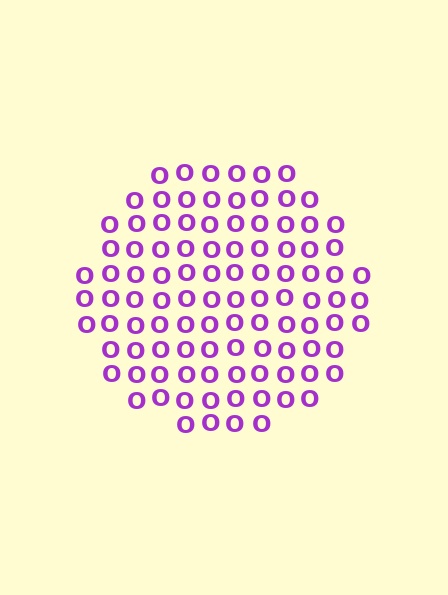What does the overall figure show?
The overall figure shows a circle.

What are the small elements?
The small elements are letter O's.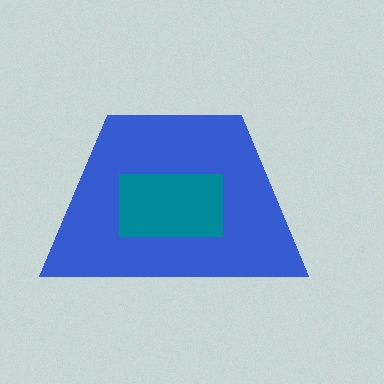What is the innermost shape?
The teal rectangle.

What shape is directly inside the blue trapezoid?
The teal rectangle.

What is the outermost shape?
The blue trapezoid.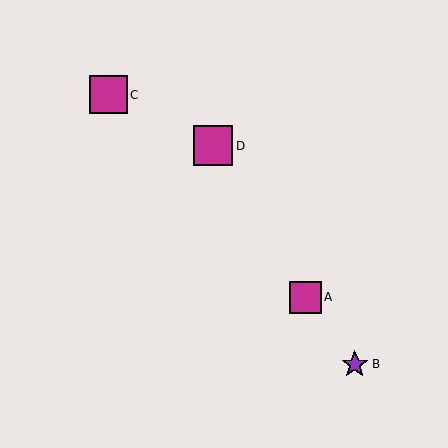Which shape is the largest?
The magenta square (labeled D) is the largest.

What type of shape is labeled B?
Shape B is a purple star.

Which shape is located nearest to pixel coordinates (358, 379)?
The purple star (labeled B) at (355, 364) is nearest to that location.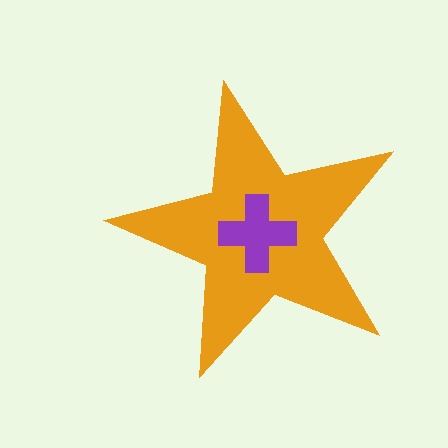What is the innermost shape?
The purple cross.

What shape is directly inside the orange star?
The purple cross.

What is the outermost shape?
The orange star.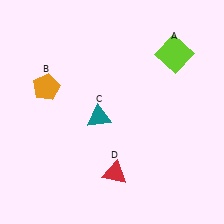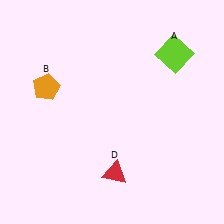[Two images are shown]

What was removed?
The teal triangle (C) was removed in Image 2.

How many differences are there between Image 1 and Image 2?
There is 1 difference between the two images.